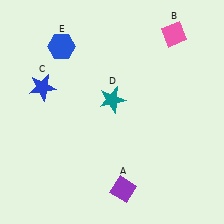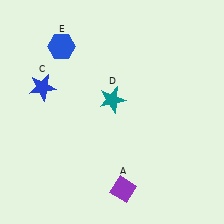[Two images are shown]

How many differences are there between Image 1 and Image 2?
There is 1 difference between the two images.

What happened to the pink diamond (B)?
The pink diamond (B) was removed in Image 2. It was in the top-right area of Image 1.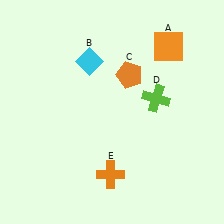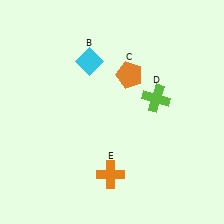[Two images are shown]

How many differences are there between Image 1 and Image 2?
There is 1 difference between the two images.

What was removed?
The orange square (A) was removed in Image 2.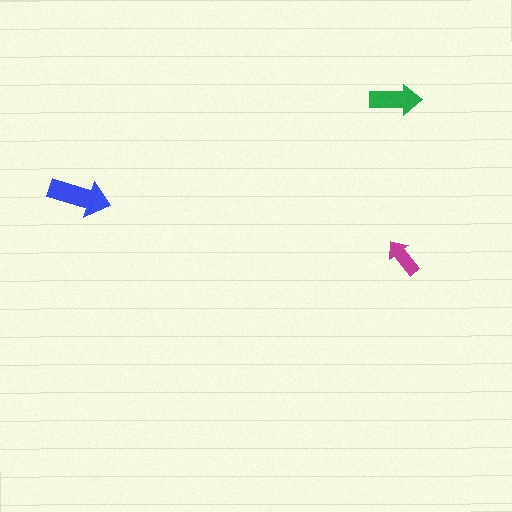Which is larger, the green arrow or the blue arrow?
The blue one.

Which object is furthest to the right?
The magenta arrow is rightmost.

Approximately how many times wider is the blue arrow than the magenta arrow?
About 1.5 times wider.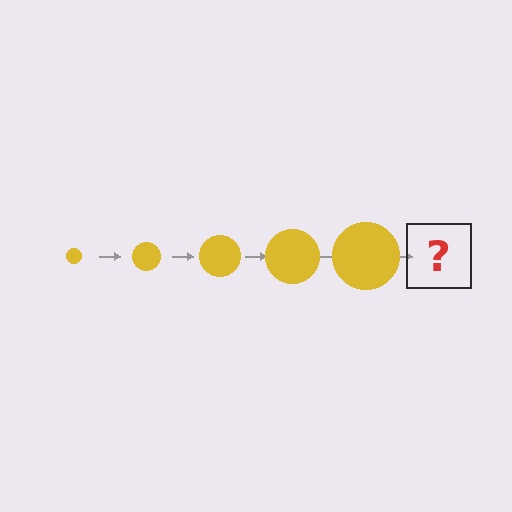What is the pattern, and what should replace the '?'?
The pattern is that the circle gets progressively larger each step. The '?' should be a yellow circle, larger than the previous one.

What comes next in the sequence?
The next element should be a yellow circle, larger than the previous one.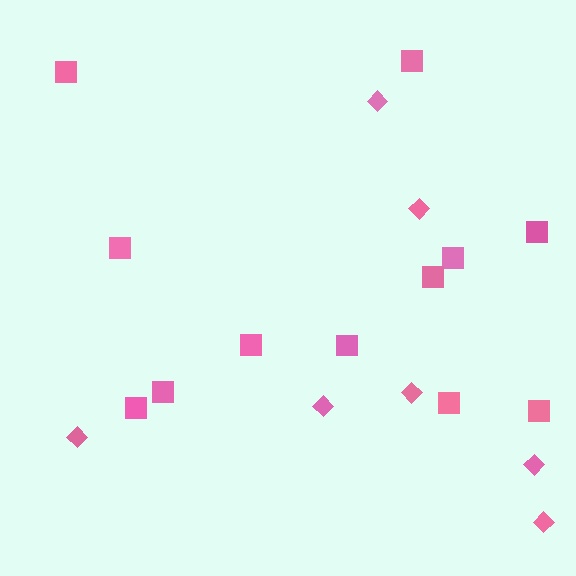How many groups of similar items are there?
There are 2 groups: one group of diamonds (7) and one group of squares (12).